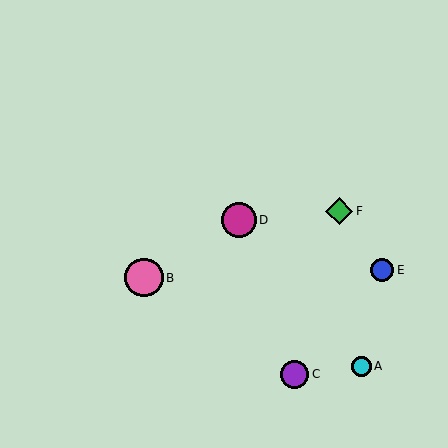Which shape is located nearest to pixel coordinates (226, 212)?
The magenta circle (labeled D) at (239, 220) is nearest to that location.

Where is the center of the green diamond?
The center of the green diamond is at (339, 211).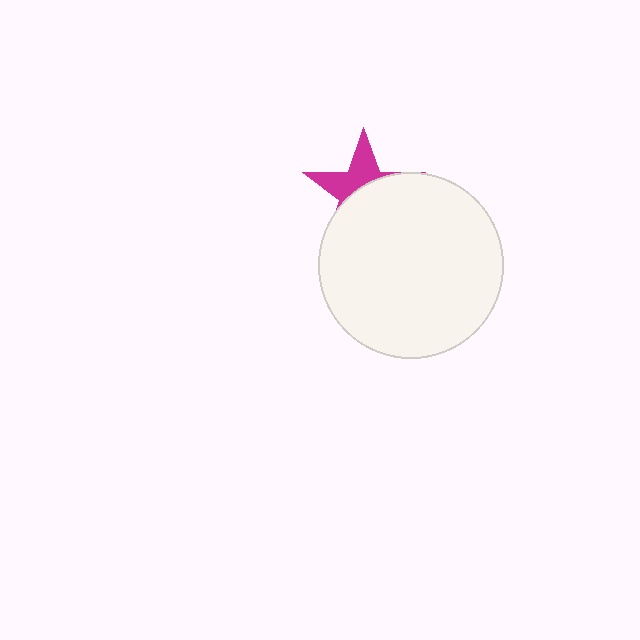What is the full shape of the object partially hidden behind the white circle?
The partially hidden object is a magenta star.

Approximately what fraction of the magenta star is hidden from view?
Roughly 59% of the magenta star is hidden behind the white circle.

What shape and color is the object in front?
The object in front is a white circle.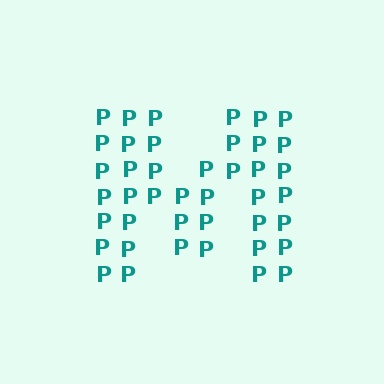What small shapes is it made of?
It is made of small letter P's.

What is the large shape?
The large shape is the letter M.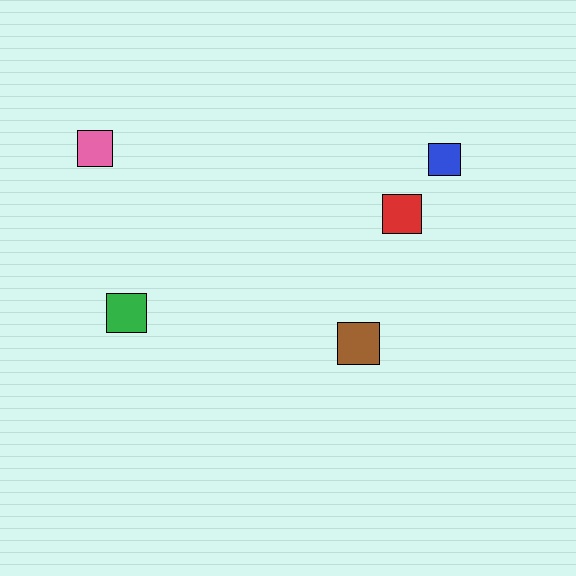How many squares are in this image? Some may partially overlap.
There are 5 squares.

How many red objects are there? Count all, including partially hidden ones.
There is 1 red object.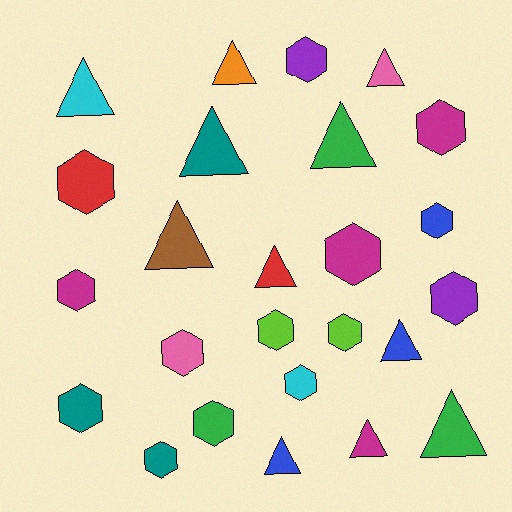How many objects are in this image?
There are 25 objects.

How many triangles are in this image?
There are 11 triangles.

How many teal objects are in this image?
There are 3 teal objects.